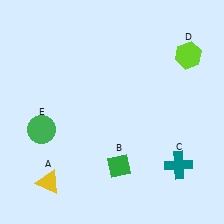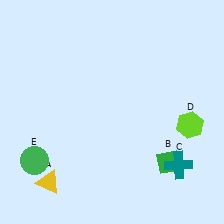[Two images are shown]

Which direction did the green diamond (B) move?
The green diamond (B) moved right.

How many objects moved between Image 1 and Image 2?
3 objects moved between the two images.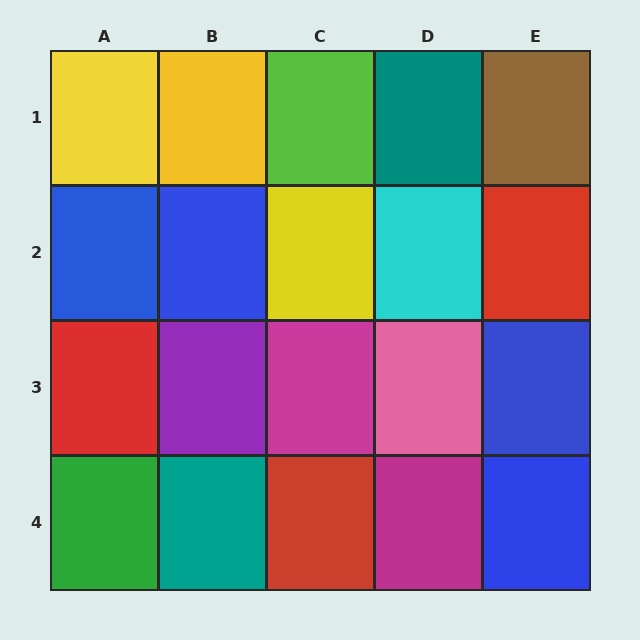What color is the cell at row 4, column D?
Magenta.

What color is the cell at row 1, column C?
Lime.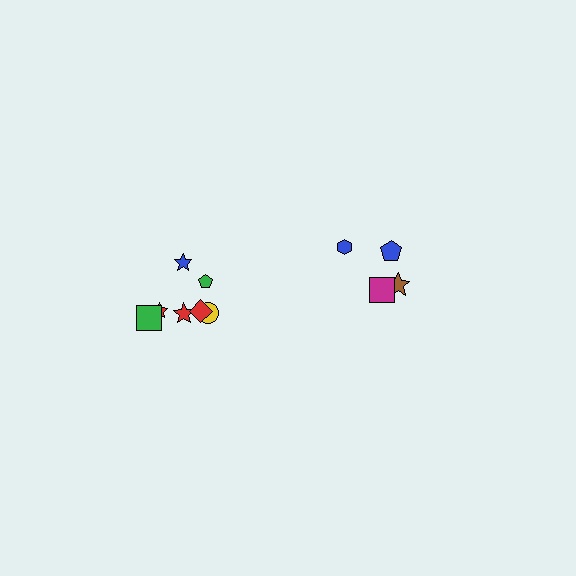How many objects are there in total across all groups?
There are 12 objects.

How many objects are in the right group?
There are 5 objects.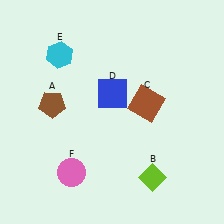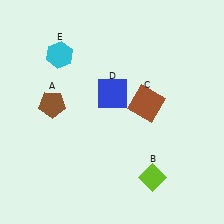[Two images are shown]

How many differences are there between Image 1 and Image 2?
There is 1 difference between the two images.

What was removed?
The pink circle (F) was removed in Image 2.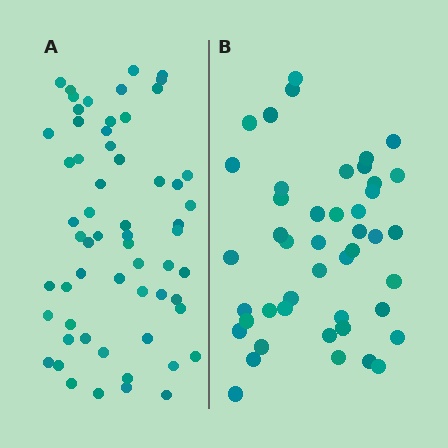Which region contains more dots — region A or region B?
Region A (the left region) has more dots.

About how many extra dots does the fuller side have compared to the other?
Region A has approximately 15 more dots than region B.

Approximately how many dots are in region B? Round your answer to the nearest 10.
About 40 dots. (The exact count is 45, which rounds to 40.)